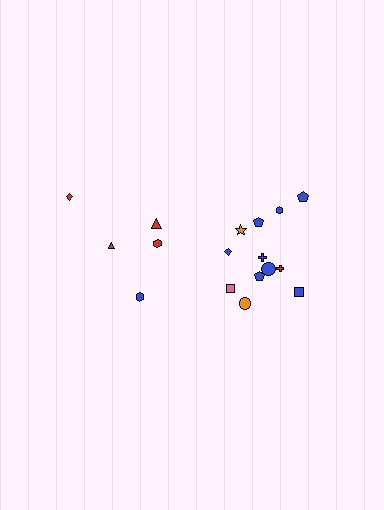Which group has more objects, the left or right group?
The right group.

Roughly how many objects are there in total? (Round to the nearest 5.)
Roughly 15 objects in total.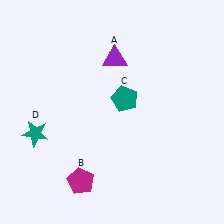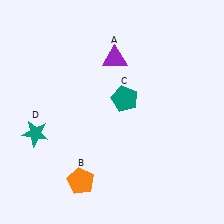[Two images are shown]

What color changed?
The pentagon (B) changed from magenta in Image 1 to orange in Image 2.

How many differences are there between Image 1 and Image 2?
There is 1 difference between the two images.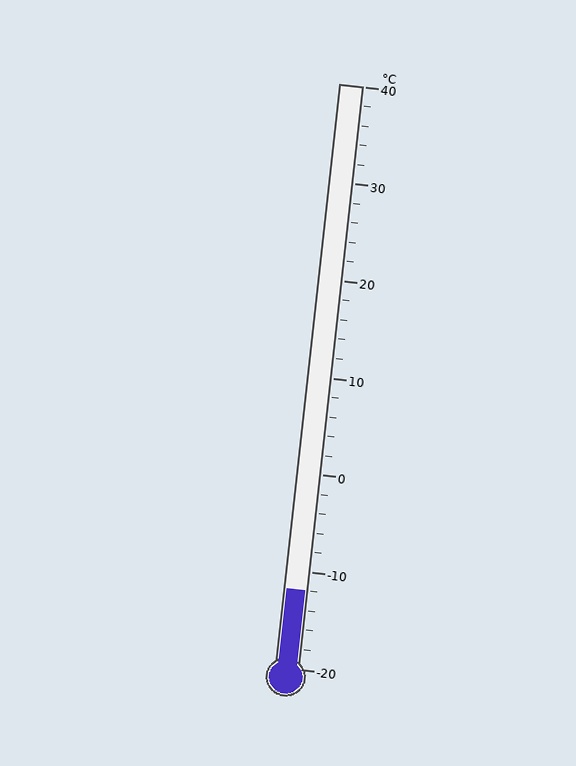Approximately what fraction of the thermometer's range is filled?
The thermometer is filled to approximately 15% of its range.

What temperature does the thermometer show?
The thermometer shows approximately -12°C.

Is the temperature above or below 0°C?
The temperature is below 0°C.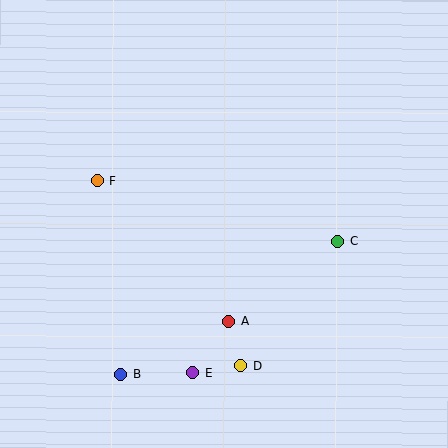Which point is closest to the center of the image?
Point A at (228, 322) is closest to the center.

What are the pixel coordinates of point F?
Point F is at (98, 181).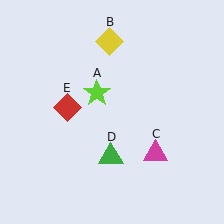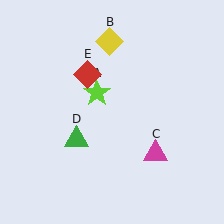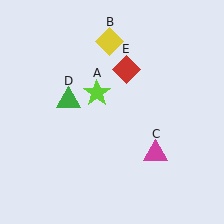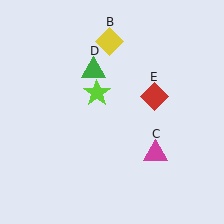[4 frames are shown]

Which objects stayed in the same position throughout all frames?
Lime star (object A) and yellow diamond (object B) and magenta triangle (object C) remained stationary.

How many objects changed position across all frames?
2 objects changed position: green triangle (object D), red diamond (object E).